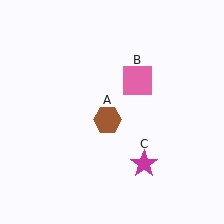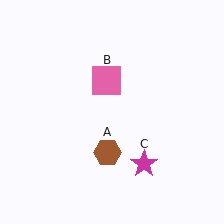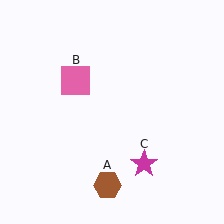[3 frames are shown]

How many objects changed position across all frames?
2 objects changed position: brown hexagon (object A), pink square (object B).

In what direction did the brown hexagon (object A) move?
The brown hexagon (object A) moved down.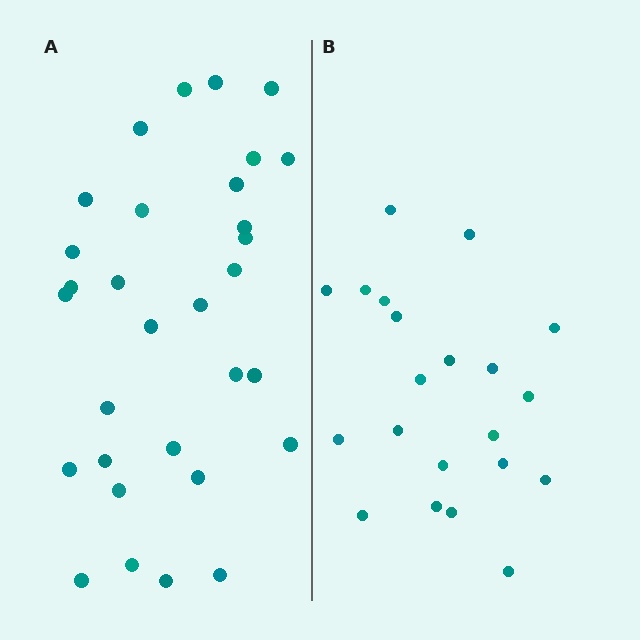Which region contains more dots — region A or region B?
Region A (the left region) has more dots.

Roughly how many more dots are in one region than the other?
Region A has roughly 10 or so more dots than region B.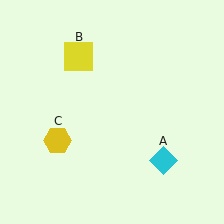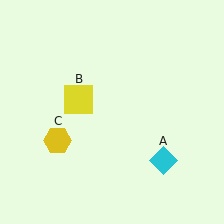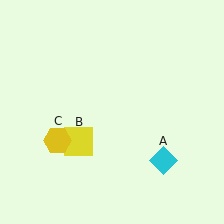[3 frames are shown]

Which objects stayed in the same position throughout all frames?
Cyan diamond (object A) and yellow hexagon (object C) remained stationary.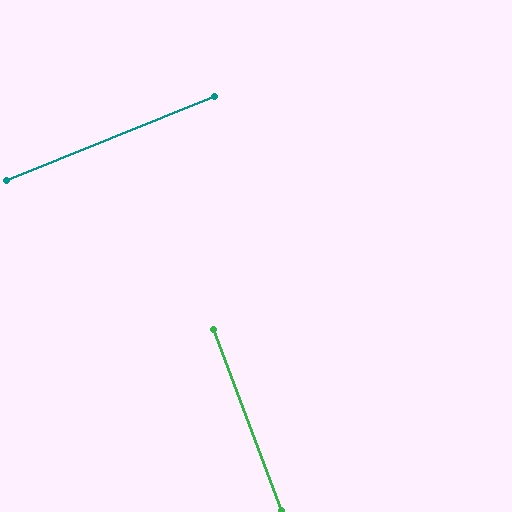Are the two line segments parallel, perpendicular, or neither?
Perpendicular — they meet at approximately 89°.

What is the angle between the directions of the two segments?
Approximately 89 degrees.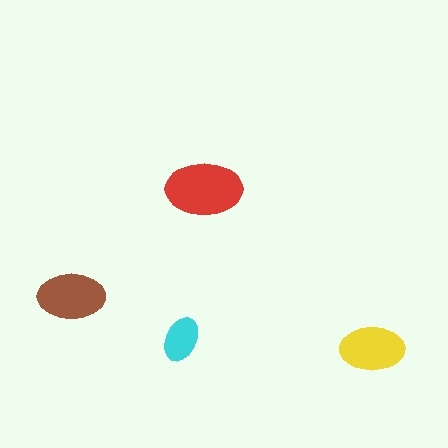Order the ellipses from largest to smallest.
the red one, the brown one, the yellow one, the cyan one.